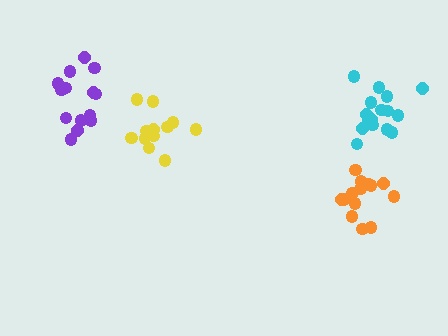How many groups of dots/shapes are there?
There are 4 groups.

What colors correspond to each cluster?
The clusters are colored: orange, purple, cyan, yellow.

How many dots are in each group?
Group 1: 14 dots, Group 2: 14 dots, Group 3: 16 dots, Group 4: 12 dots (56 total).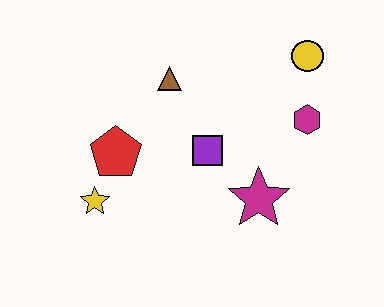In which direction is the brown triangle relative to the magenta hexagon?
The brown triangle is to the left of the magenta hexagon.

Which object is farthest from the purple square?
The yellow circle is farthest from the purple square.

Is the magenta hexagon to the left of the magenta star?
No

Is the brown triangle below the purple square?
No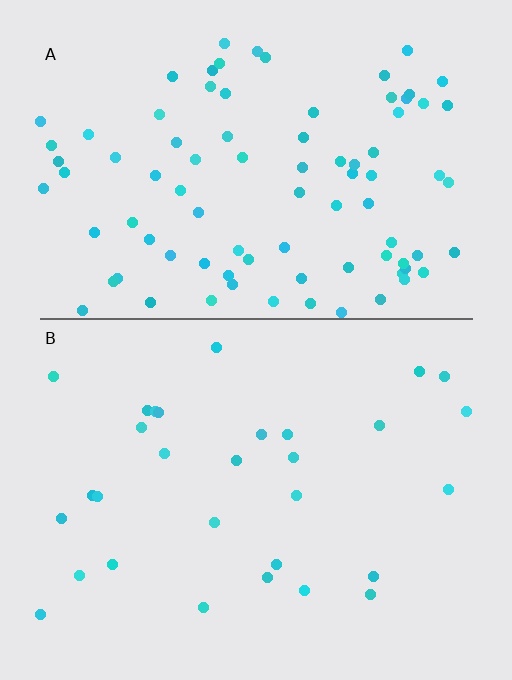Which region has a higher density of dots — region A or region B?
A (the top).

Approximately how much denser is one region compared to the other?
Approximately 2.9× — region A over region B.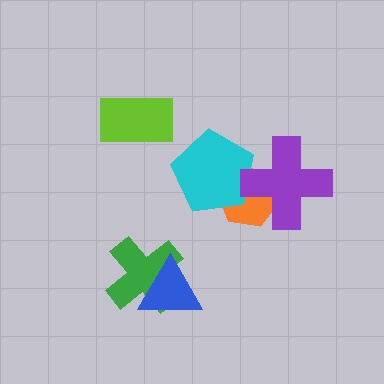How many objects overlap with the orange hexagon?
2 objects overlap with the orange hexagon.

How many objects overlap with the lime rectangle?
0 objects overlap with the lime rectangle.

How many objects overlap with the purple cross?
2 objects overlap with the purple cross.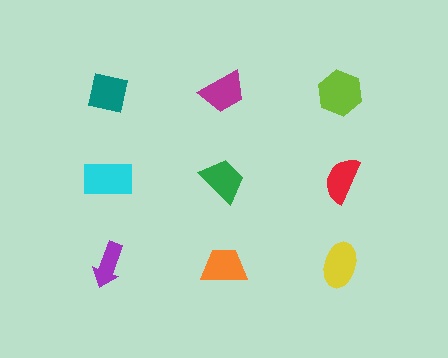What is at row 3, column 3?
A yellow ellipse.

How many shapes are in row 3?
3 shapes.